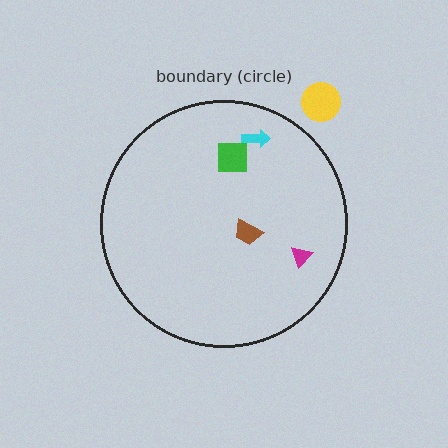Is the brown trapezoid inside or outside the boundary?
Inside.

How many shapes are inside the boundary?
4 inside, 1 outside.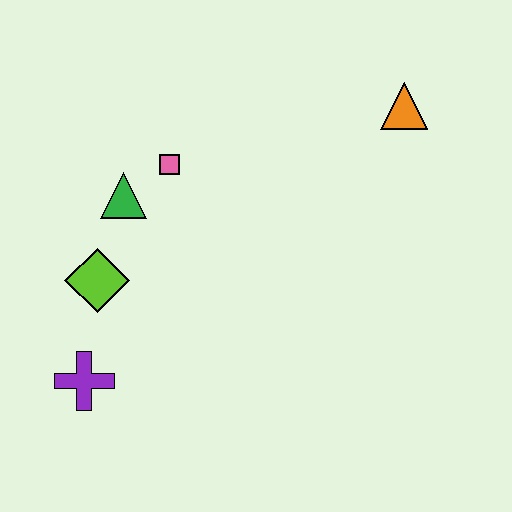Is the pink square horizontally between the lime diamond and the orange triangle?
Yes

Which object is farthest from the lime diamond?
The orange triangle is farthest from the lime diamond.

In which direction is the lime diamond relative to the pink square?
The lime diamond is below the pink square.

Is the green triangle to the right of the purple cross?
Yes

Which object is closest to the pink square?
The green triangle is closest to the pink square.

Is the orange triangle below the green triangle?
No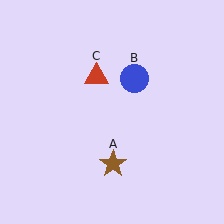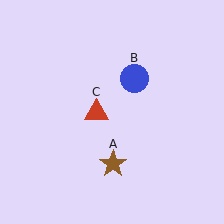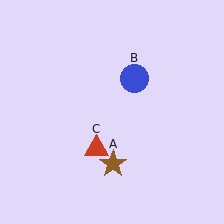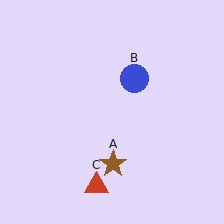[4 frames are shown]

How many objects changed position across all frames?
1 object changed position: red triangle (object C).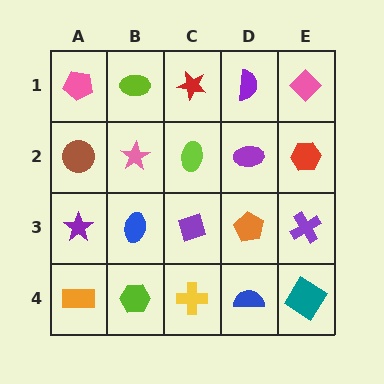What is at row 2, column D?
A purple ellipse.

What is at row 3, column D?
An orange pentagon.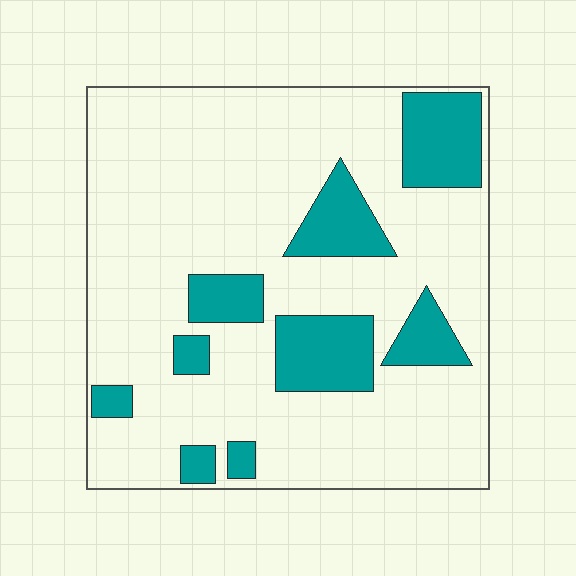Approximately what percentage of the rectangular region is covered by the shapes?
Approximately 20%.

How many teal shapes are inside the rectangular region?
9.